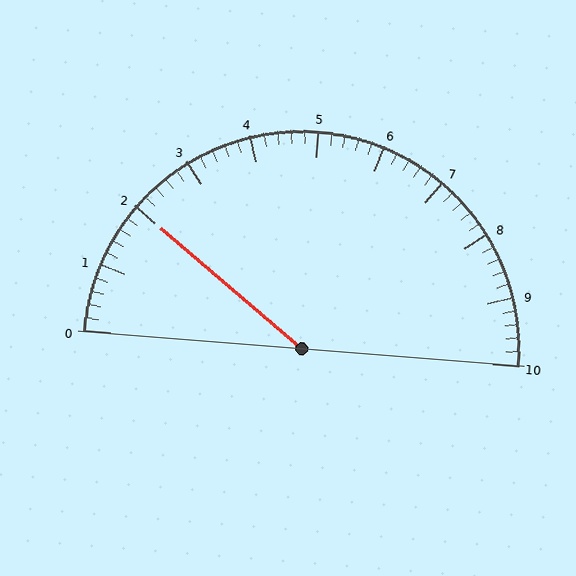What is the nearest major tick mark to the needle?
The nearest major tick mark is 2.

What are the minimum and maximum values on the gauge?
The gauge ranges from 0 to 10.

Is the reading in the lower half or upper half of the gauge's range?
The reading is in the lower half of the range (0 to 10).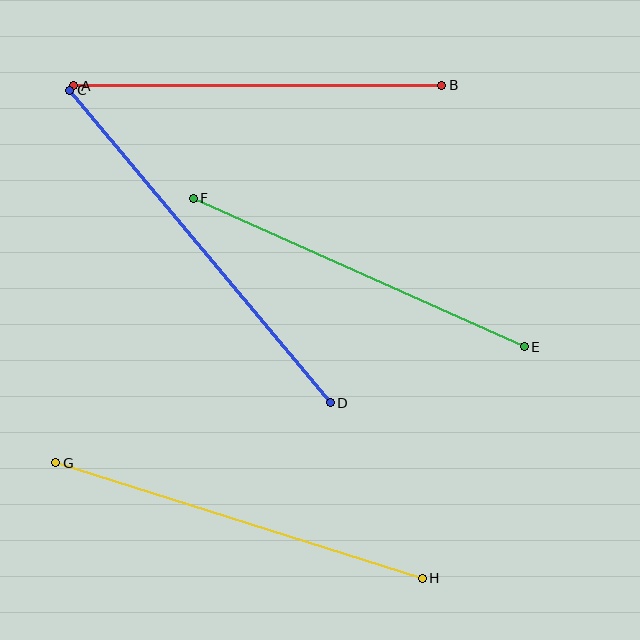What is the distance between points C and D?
The distance is approximately 407 pixels.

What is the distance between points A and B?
The distance is approximately 368 pixels.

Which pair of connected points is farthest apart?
Points C and D are farthest apart.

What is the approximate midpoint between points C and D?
The midpoint is at approximately (200, 247) pixels.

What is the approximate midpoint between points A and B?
The midpoint is at approximately (258, 85) pixels.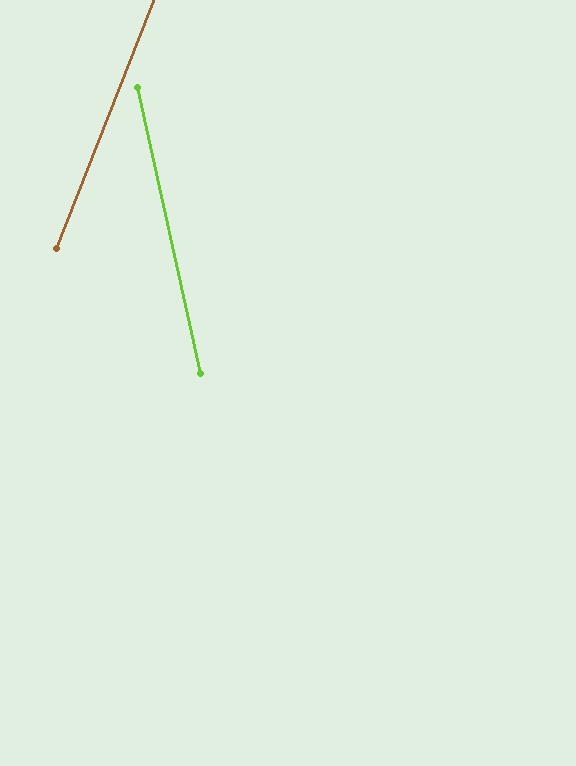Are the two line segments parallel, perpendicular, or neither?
Neither parallel nor perpendicular — they differ by about 34°.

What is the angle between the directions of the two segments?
Approximately 34 degrees.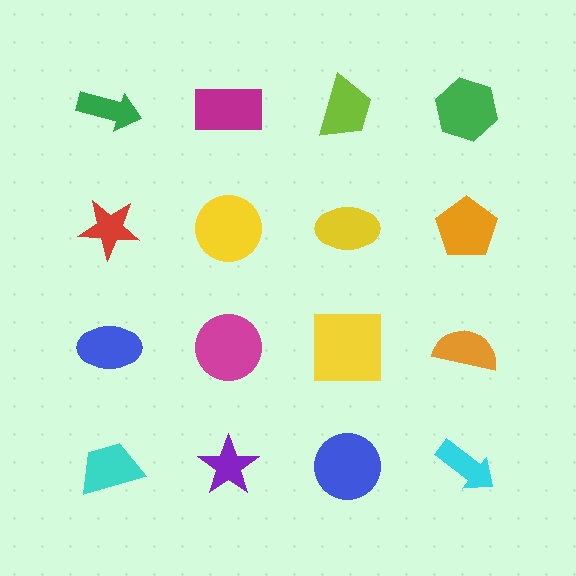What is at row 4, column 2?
A purple star.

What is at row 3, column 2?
A magenta circle.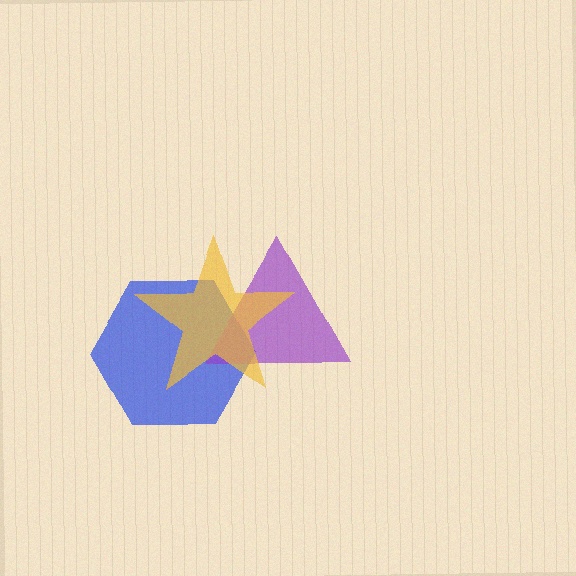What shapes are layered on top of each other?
The layered shapes are: a blue hexagon, a purple triangle, a yellow star.